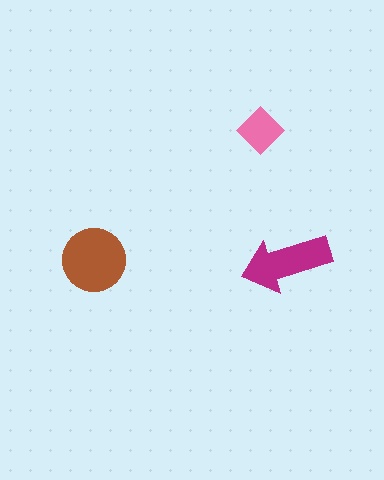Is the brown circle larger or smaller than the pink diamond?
Larger.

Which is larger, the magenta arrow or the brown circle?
The brown circle.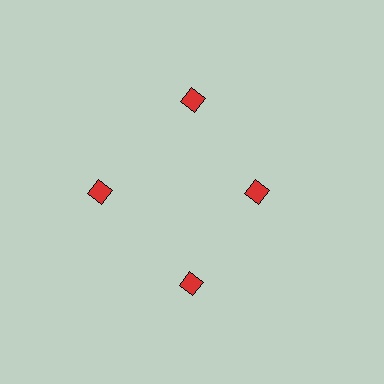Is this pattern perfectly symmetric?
No. The 4 red diamonds are arranged in a ring, but one element near the 3 o'clock position is pulled inward toward the center, breaking the 4-fold rotational symmetry.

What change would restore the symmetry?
The symmetry would be restored by moving it outward, back onto the ring so that all 4 diamonds sit at equal angles and equal distance from the center.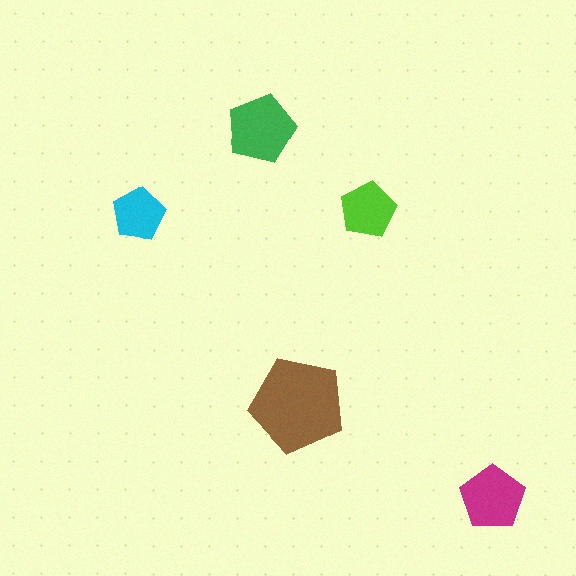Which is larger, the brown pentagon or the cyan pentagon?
The brown one.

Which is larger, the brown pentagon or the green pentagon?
The brown one.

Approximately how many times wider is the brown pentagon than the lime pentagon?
About 1.5 times wider.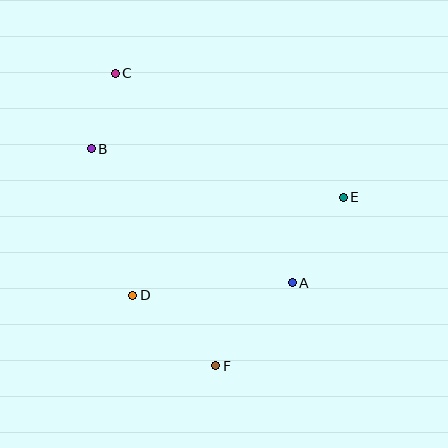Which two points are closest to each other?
Points B and C are closest to each other.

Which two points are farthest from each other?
Points C and F are farthest from each other.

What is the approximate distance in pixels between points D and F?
The distance between D and F is approximately 109 pixels.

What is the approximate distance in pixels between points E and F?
The distance between E and F is approximately 211 pixels.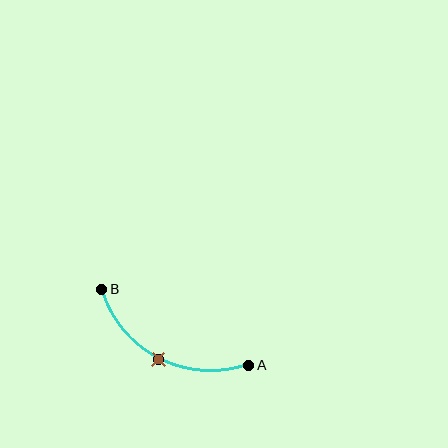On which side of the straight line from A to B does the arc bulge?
The arc bulges below the straight line connecting A and B.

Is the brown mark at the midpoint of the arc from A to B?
Yes. The brown mark lies on the arc at equal arc-length from both A and B — it is the arc midpoint.